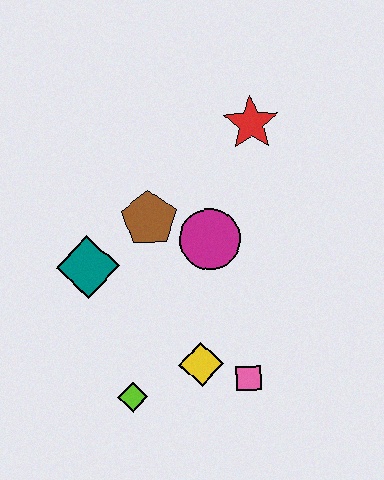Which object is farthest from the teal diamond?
The red star is farthest from the teal diamond.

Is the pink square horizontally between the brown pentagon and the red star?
Yes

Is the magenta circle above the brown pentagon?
No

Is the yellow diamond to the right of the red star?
No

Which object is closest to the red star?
The magenta circle is closest to the red star.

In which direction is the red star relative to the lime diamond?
The red star is above the lime diamond.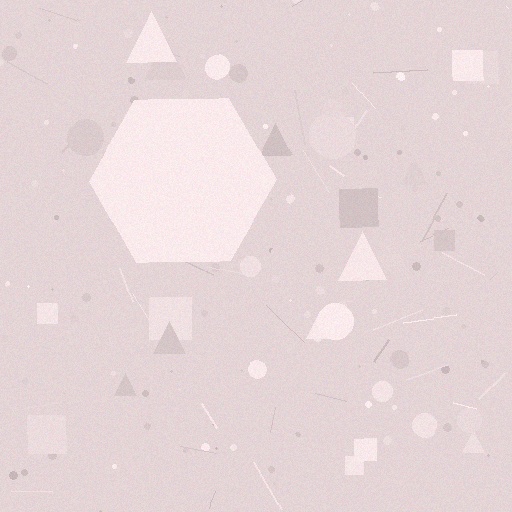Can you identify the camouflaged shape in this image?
The camouflaged shape is a hexagon.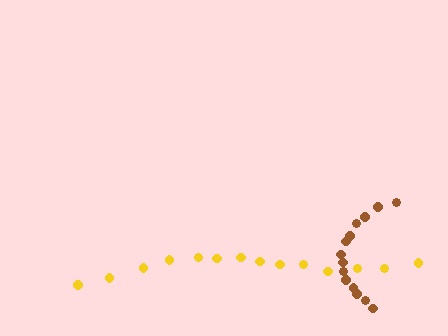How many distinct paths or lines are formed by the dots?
There are 2 distinct paths.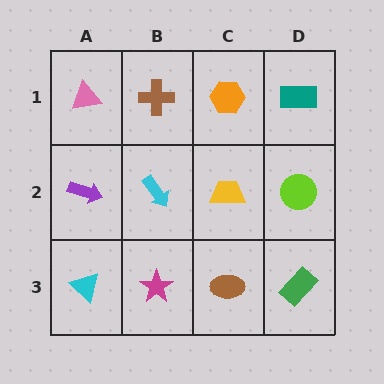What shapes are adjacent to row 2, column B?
A brown cross (row 1, column B), a magenta star (row 3, column B), a purple arrow (row 2, column A), a yellow trapezoid (row 2, column C).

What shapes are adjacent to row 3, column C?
A yellow trapezoid (row 2, column C), a magenta star (row 3, column B), a green rectangle (row 3, column D).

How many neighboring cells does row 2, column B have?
4.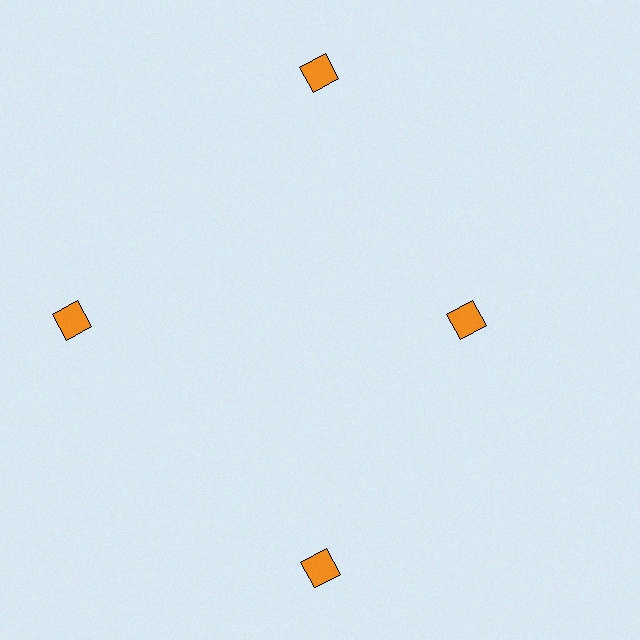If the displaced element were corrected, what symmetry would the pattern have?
It would have 4-fold rotational symmetry — the pattern would map onto itself every 90 degrees.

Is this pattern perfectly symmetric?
No. The 4 orange diamonds are arranged in a ring, but one element near the 3 o'clock position is pulled inward toward the center, breaking the 4-fold rotational symmetry.